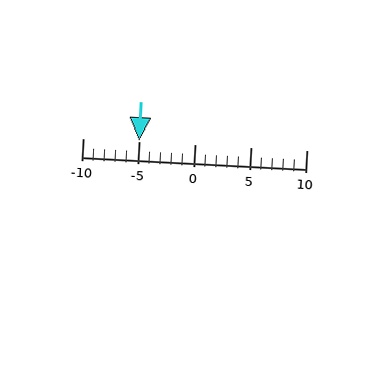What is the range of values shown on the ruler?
The ruler shows values from -10 to 10.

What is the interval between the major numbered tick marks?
The major tick marks are spaced 5 units apart.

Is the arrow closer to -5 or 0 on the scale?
The arrow is closer to -5.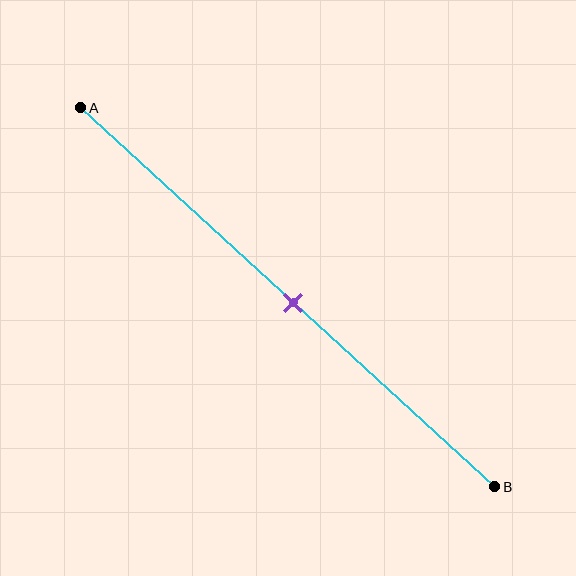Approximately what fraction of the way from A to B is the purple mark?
The purple mark is approximately 50% of the way from A to B.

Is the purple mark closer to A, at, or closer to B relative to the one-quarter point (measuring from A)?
The purple mark is closer to point B than the one-quarter point of segment AB.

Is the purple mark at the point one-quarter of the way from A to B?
No, the mark is at about 50% from A, not at the 25% one-quarter point.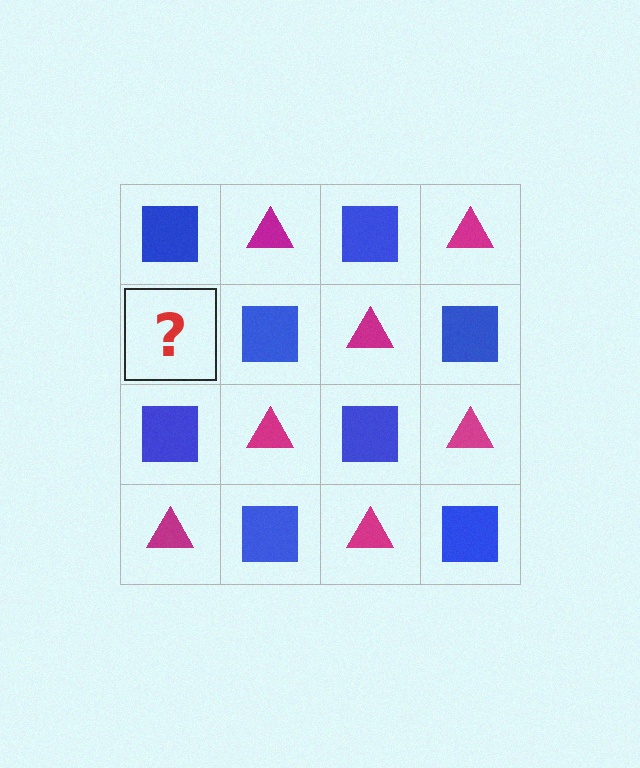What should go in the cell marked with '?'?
The missing cell should contain a magenta triangle.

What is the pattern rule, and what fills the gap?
The rule is that it alternates blue square and magenta triangle in a checkerboard pattern. The gap should be filled with a magenta triangle.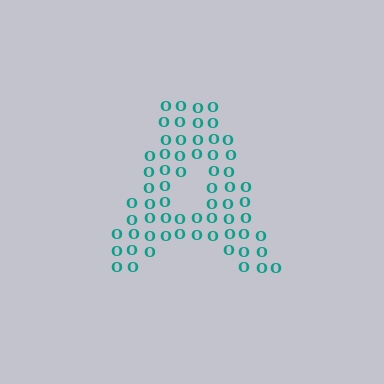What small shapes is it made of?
It is made of small letter O's.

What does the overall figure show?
The overall figure shows the letter A.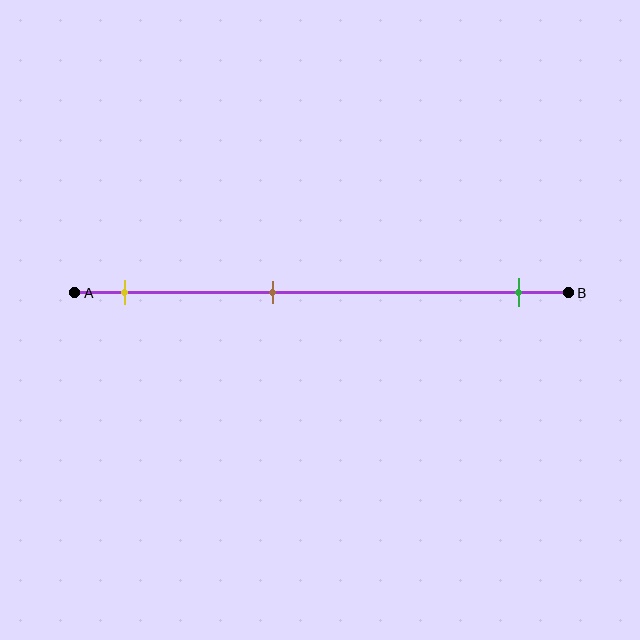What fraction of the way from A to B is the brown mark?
The brown mark is approximately 40% (0.4) of the way from A to B.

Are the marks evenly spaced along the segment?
No, the marks are not evenly spaced.